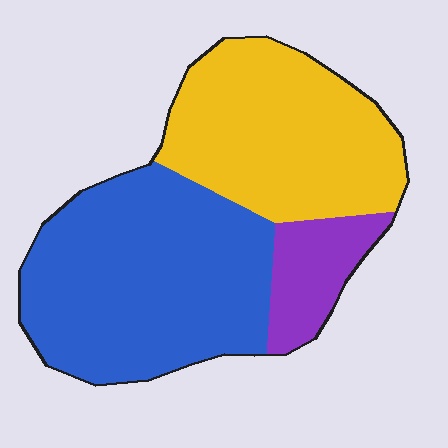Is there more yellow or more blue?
Blue.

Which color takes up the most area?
Blue, at roughly 50%.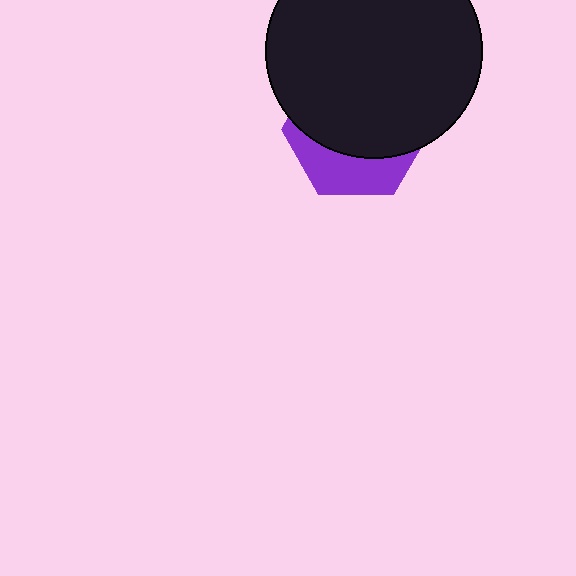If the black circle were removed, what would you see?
You would see the complete purple hexagon.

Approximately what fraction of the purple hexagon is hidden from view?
Roughly 68% of the purple hexagon is hidden behind the black circle.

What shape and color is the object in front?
The object in front is a black circle.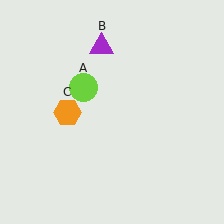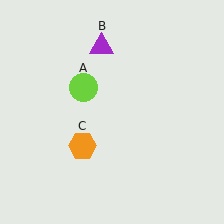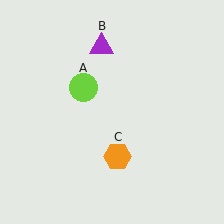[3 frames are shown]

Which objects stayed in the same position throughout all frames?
Lime circle (object A) and purple triangle (object B) remained stationary.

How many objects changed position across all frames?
1 object changed position: orange hexagon (object C).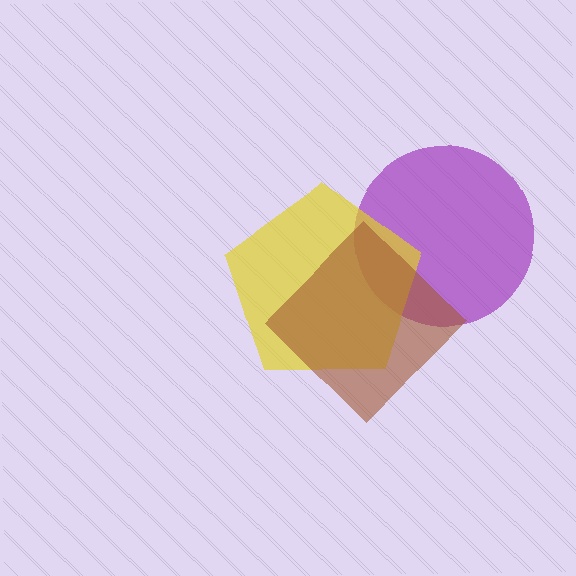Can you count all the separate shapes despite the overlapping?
Yes, there are 3 separate shapes.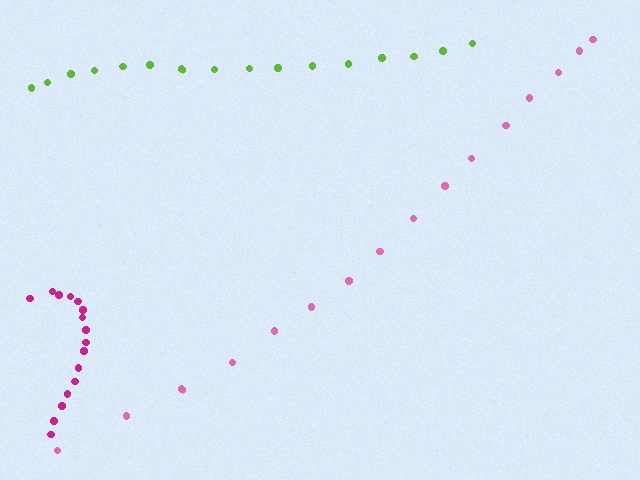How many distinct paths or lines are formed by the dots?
There are 3 distinct paths.